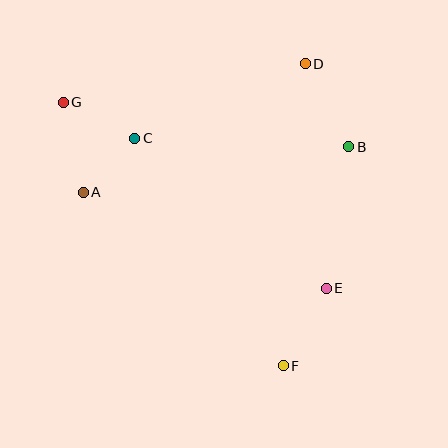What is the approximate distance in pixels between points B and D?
The distance between B and D is approximately 94 pixels.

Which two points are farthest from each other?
Points F and G are farthest from each other.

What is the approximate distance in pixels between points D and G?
The distance between D and G is approximately 245 pixels.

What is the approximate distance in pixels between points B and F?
The distance between B and F is approximately 229 pixels.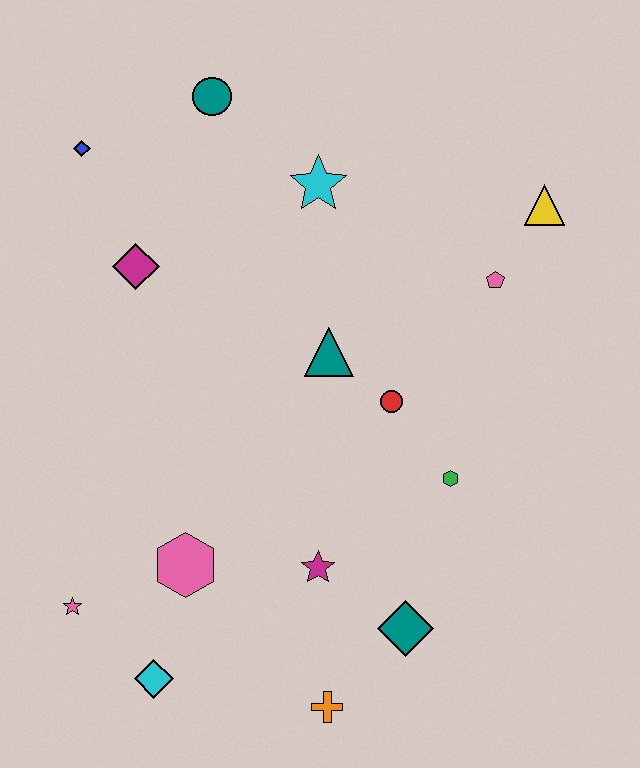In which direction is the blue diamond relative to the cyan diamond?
The blue diamond is above the cyan diamond.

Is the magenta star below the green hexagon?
Yes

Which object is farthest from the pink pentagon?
The pink star is farthest from the pink pentagon.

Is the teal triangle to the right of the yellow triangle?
No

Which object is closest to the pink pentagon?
The yellow triangle is closest to the pink pentagon.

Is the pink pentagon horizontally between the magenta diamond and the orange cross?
No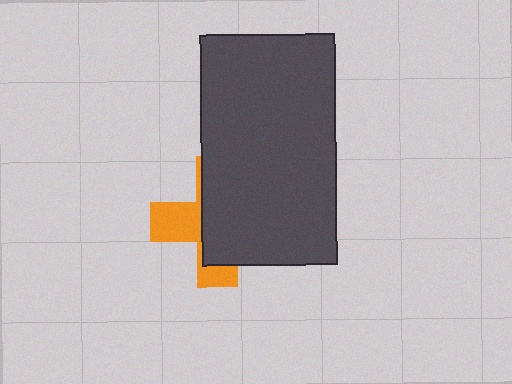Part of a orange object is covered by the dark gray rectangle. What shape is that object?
It is a cross.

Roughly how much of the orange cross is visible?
A small part of it is visible (roughly 37%).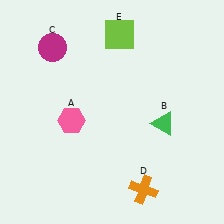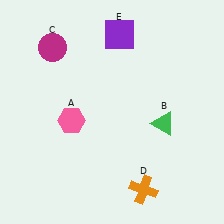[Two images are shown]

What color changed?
The square (E) changed from lime in Image 1 to purple in Image 2.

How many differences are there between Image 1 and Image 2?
There is 1 difference between the two images.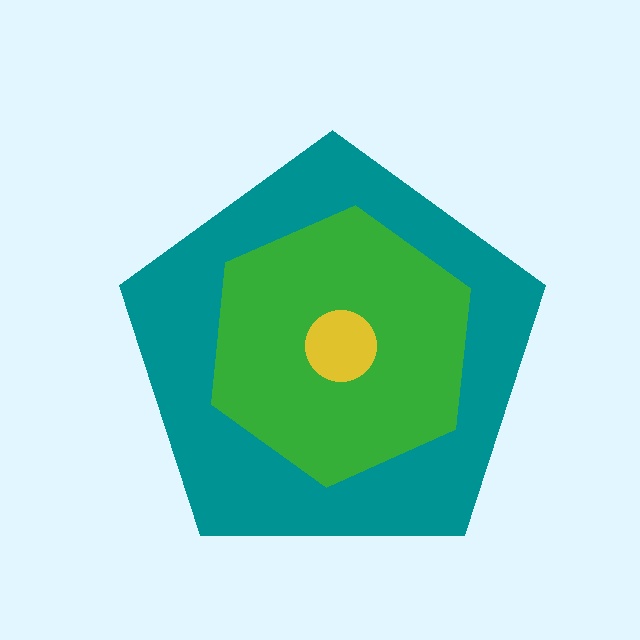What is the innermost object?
The yellow circle.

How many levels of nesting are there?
3.